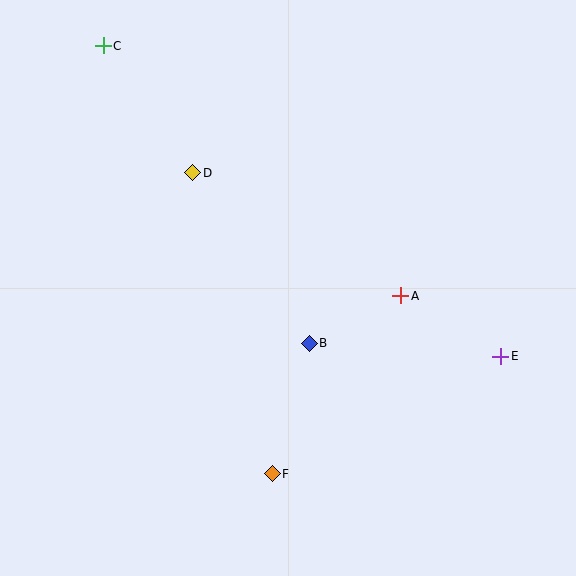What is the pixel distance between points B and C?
The distance between B and C is 362 pixels.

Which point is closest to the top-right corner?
Point A is closest to the top-right corner.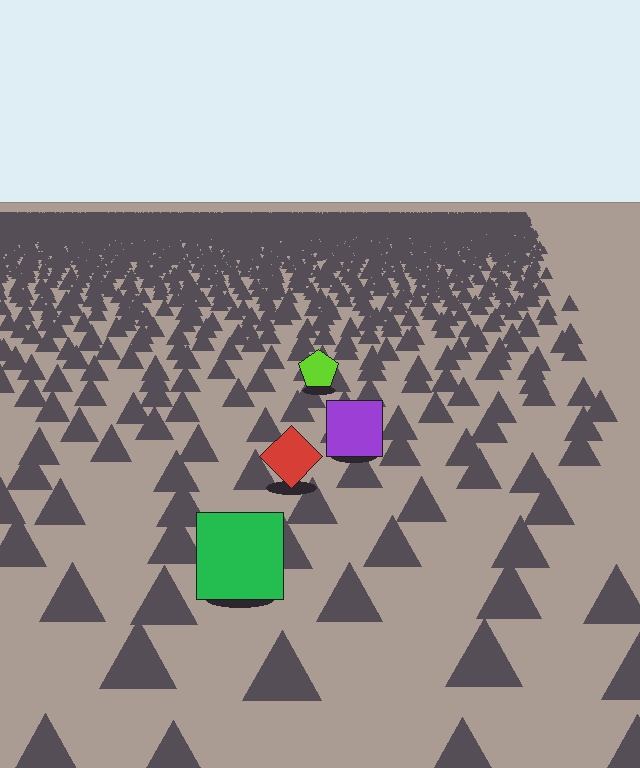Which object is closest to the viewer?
The green square is closest. The texture marks near it are larger and more spread out.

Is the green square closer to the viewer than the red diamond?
Yes. The green square is closer — you can tell from the texture gradient: the ground texture is coarser near it.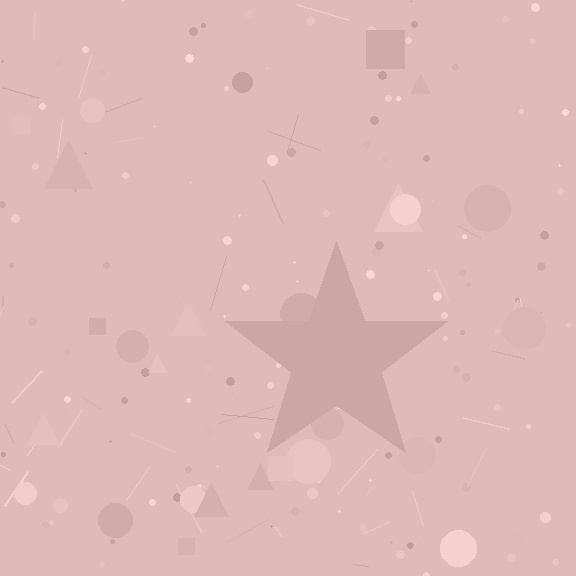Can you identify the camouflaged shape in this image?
The camouflaged shape is a star.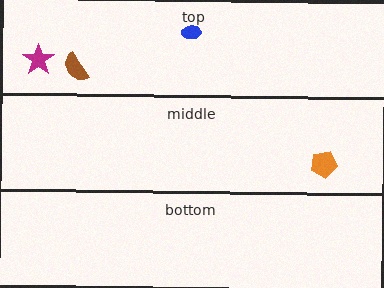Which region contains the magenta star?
The top region.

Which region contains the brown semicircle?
The top region.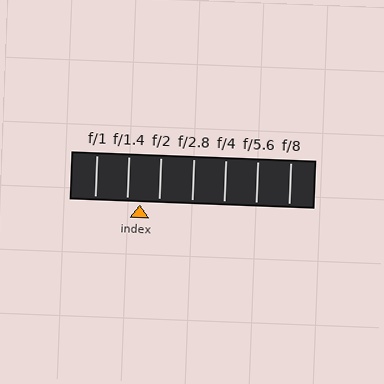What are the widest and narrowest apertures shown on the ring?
The widest aperture shown is f/1 and the narrowest is f/8.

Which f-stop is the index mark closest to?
The index mark is closest to f/1.4.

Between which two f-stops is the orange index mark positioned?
The index mark is between f/1.4 and f/2.